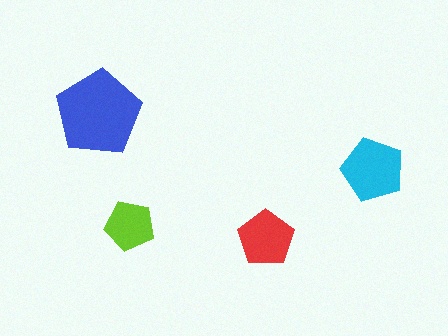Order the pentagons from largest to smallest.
the blue one, the cyan one, the red one, the lime one.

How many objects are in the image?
There are 4 objects in the image.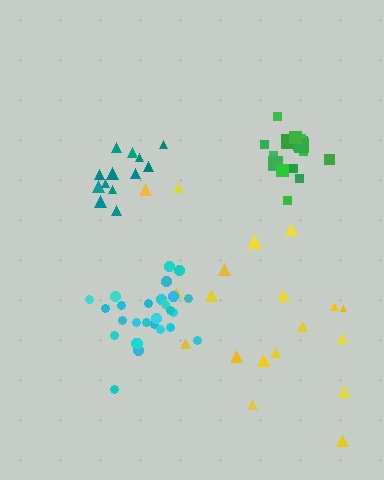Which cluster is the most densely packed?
Cyan.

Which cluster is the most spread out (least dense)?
Yellow.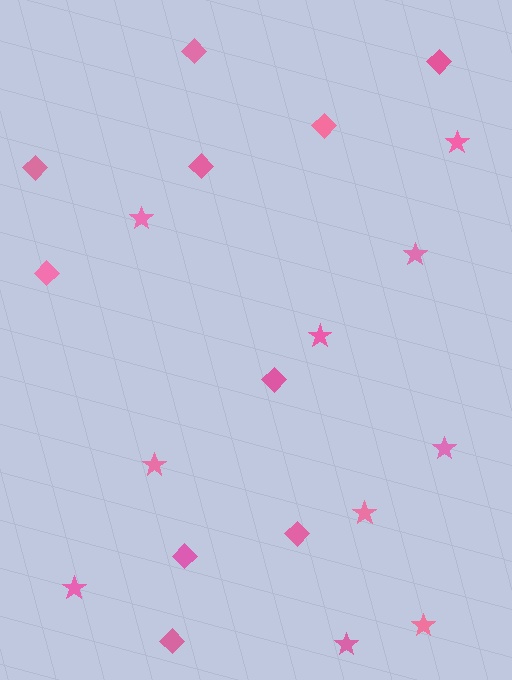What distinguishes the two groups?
There are 2 groups: one group of diamonds (10) and one group of stars (10).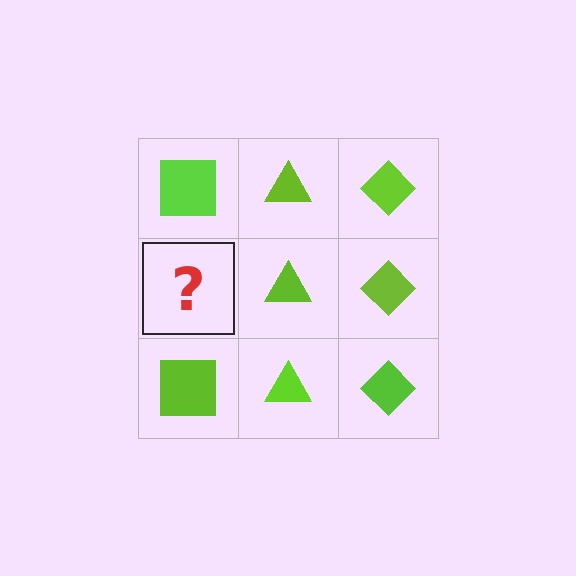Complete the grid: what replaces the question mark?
The question mark should be replaced with a lime square.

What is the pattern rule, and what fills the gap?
The rule is that each column has a consistent shape. The gap should be filled with a lime square.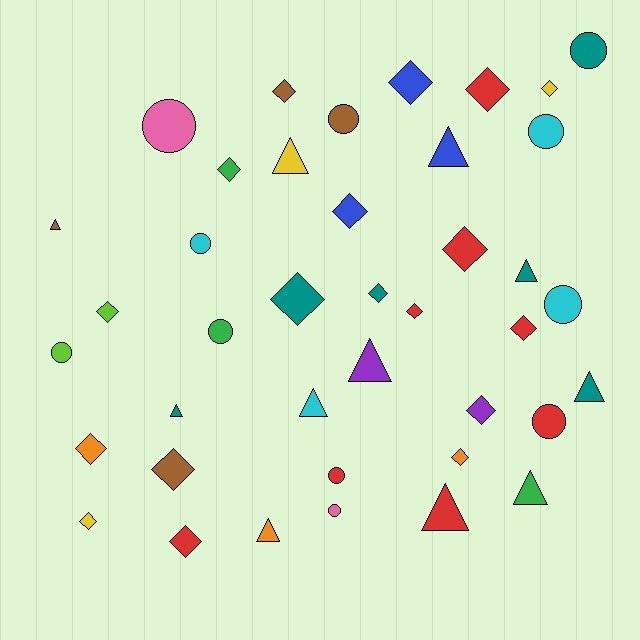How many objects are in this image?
There are 40 objects.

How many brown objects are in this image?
There are 4 brown objects.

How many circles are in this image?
There are 11 circles.